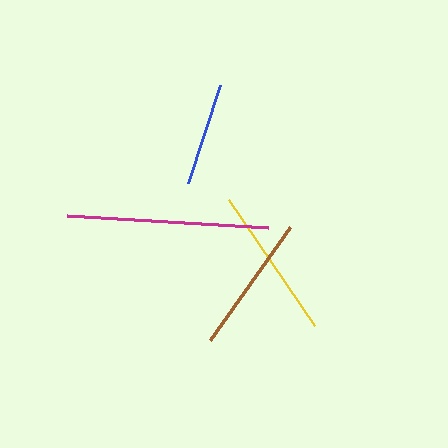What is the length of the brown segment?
The brown segment is approximately 139 pixels long.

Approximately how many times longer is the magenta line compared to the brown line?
The magenta line is approximately 1.5 times the length of the brown line.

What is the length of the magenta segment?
The magenta segment is approximately 202 pixels long.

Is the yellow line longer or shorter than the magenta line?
The magenta line is longer than the yellow line.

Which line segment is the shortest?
The blue line is the shortest at approximately 104 pixels.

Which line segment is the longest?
The magenta line is the longest at approximately 202 pixels.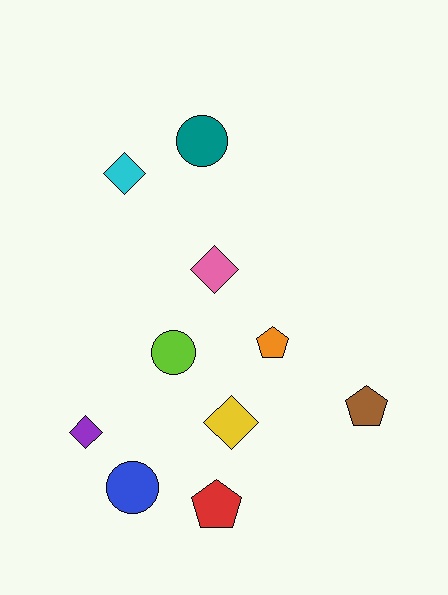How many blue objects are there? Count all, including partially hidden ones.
There is 1 blue object.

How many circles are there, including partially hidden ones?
There are 3 circles.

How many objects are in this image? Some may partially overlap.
There are 10 objects.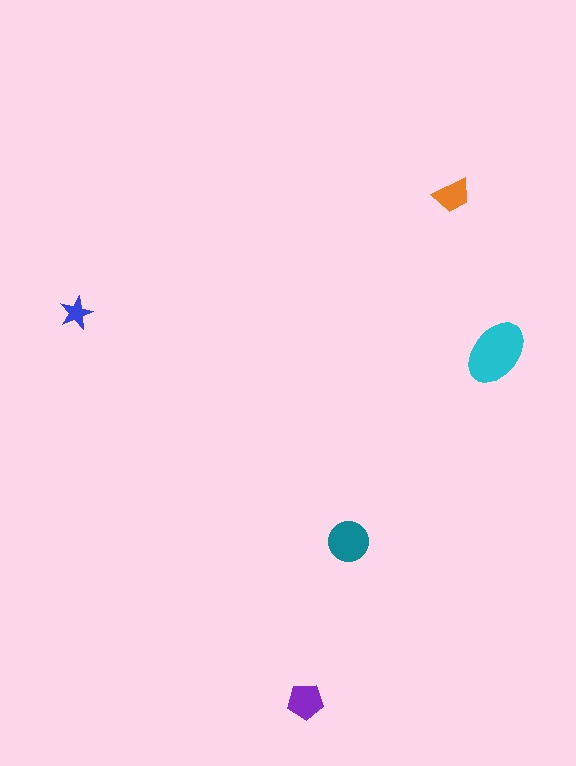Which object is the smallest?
The blue star.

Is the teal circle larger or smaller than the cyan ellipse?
Smaller.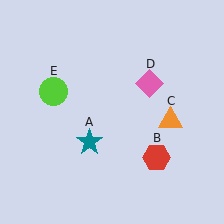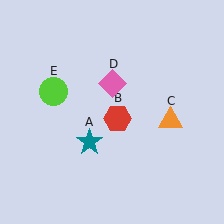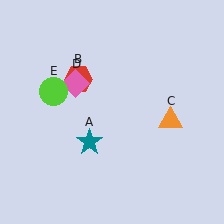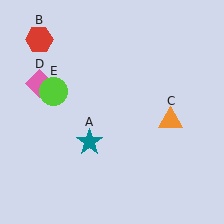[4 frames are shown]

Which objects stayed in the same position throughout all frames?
Teal star (object A) and orange triangle (object C) and lime circle (object E) remained stationary.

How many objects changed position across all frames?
2 objects changed position: red hexagon (object B), pink diamond (object D).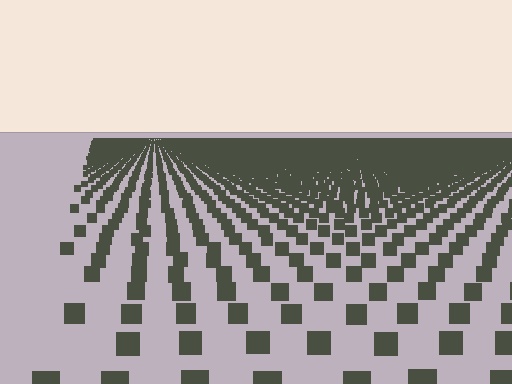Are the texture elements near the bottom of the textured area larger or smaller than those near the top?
Larger. Near the bottom, elements are closer to the viewer and appear at a bigger on-screen size.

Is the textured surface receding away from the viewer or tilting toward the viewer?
The surface is receding away from the viewer. Texture elements get smaller and denser toward the top.